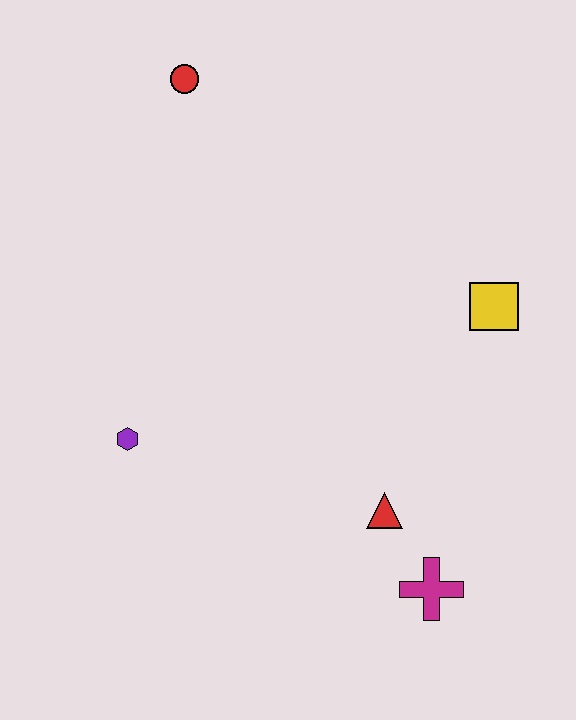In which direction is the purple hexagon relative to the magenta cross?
The purple hexagon is to the left of the magenta cross.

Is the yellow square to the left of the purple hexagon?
No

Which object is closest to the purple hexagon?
The red triangle is closest to the purple hexagon.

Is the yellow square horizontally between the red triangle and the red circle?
No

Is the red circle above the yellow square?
Yes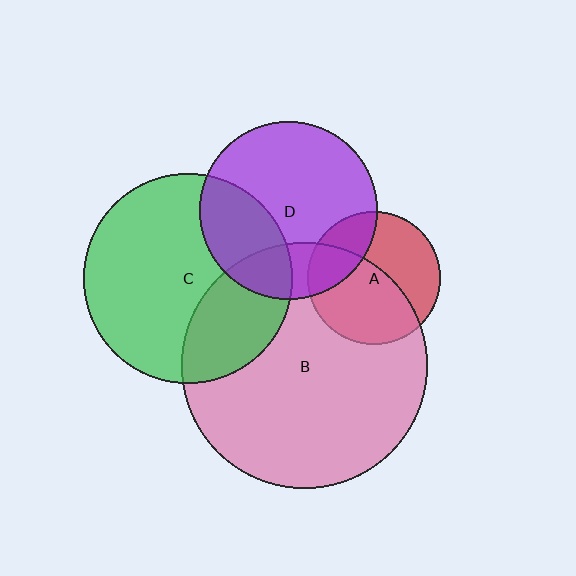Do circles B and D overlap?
Yes.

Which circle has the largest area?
Circle B (pink).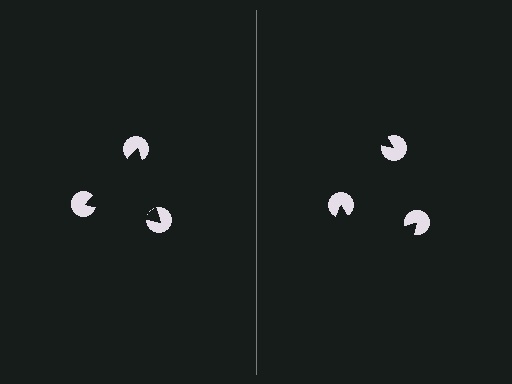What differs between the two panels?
The pac-man discs are positioned identically on both sides; only the wedge orientations differ. On the left they align to a triangle; on the right they are misaligned.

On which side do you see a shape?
An illusory triangle appears on the left side. On the right side the wedge cuts are rotated, so no coherent shape forms.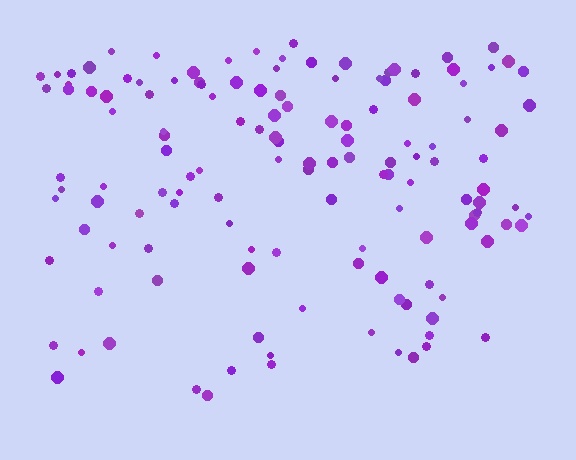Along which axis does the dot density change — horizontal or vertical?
Vertical.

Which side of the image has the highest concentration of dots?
The top.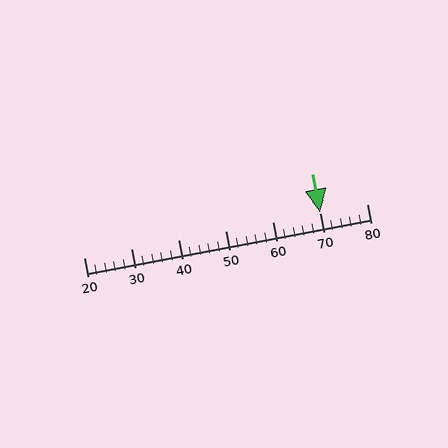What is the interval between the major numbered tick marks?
The major tick marks are spaced 10 units apart.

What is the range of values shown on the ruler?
The ruler shows values from 20 to 80.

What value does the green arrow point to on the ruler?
The green arrow points to approximately 70.